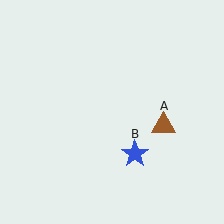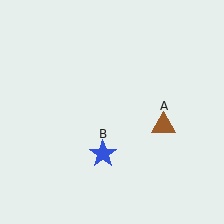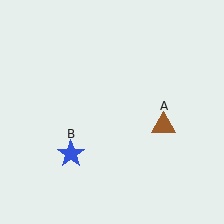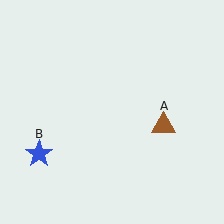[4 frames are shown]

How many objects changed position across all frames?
1 object changed position: blue star (object B).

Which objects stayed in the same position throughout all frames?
Brown triangle (object A) remained stationary.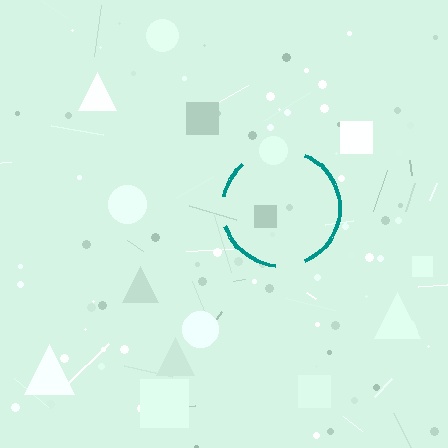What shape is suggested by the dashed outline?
The dashed outline suggests a circle.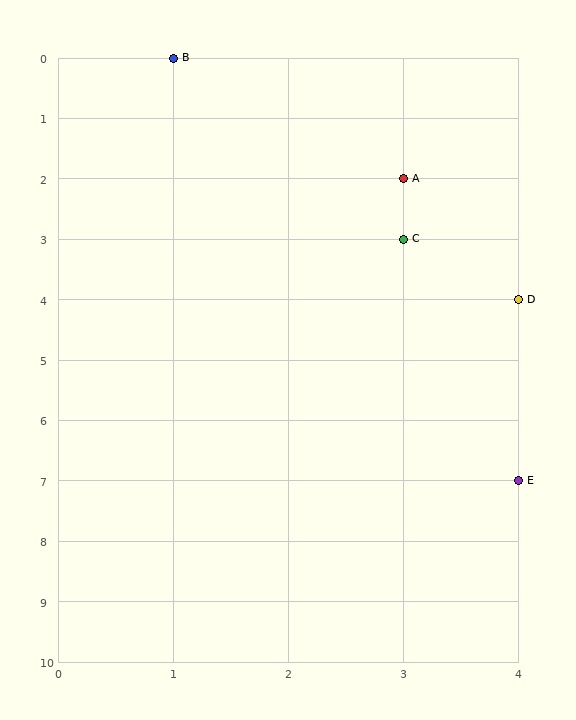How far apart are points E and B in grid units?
Points E and B are 3 columns and 7 rows apart (about 7.6 grid units diagonally).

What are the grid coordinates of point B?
Point B is at grid coordinates (1, 0).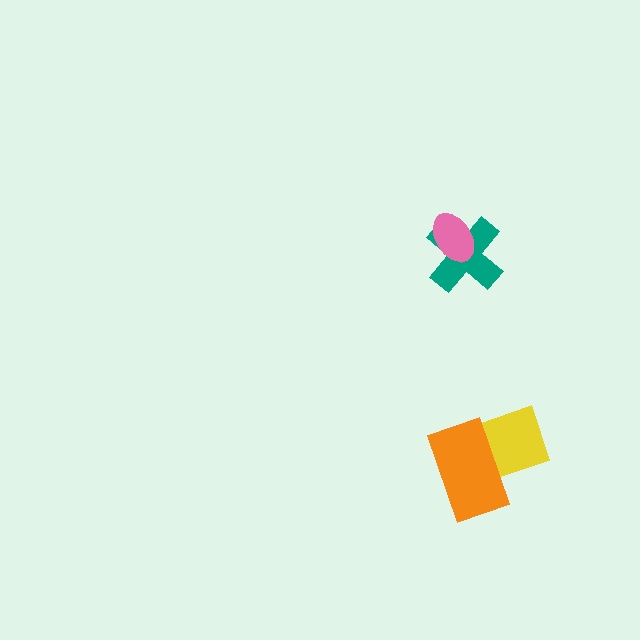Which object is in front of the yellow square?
The orange rectangle is in front of the yellow square.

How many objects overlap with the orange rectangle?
1 object overlaps with the orange rectangle.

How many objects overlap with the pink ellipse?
1 object overlaps with the pink ellipse.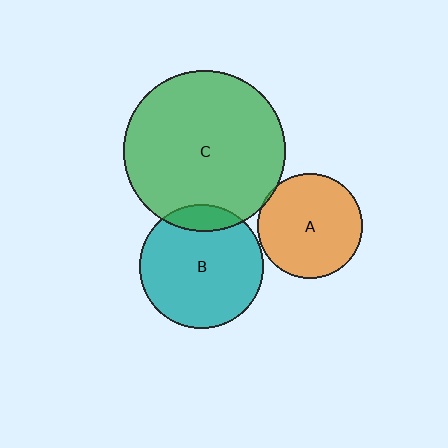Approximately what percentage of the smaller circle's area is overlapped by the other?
Approximately 15%.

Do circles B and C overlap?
Yes.